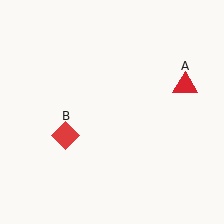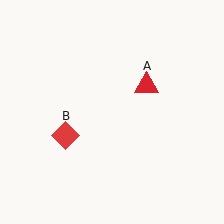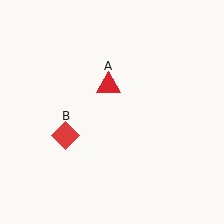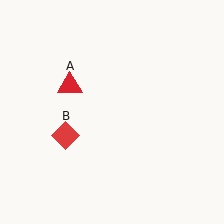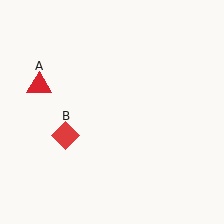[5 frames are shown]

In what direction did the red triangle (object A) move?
The red triangle (object A) moved left.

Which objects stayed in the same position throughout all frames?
Red diamond (object B) remained stationary.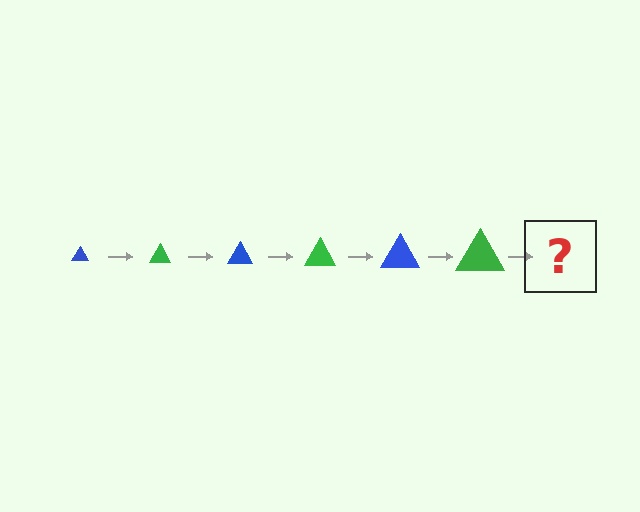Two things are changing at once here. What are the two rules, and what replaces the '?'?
The two rules are that the triangle grows larger each step and the color cycles through blue and green. The '?' should be a blue triangle, larger than the previous one.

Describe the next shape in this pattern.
It should be a blue triangle, larger than the previous one.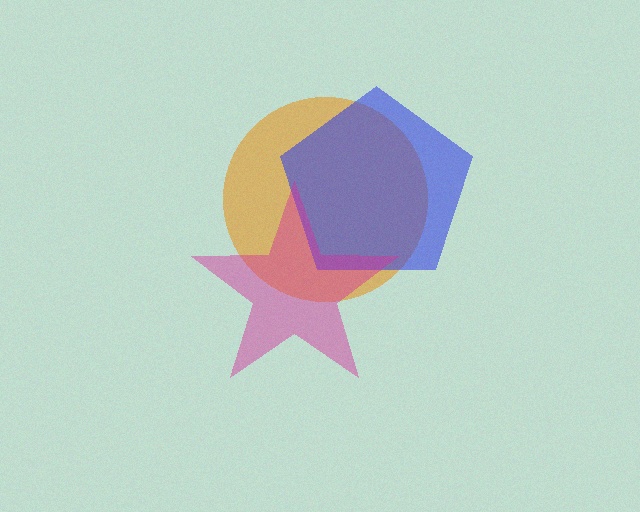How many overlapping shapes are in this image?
There are 3 overlapping shapes in the image.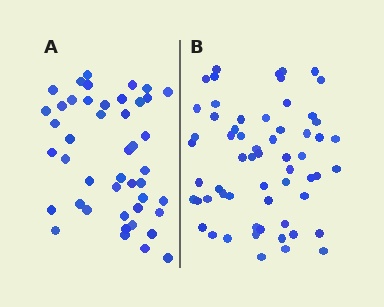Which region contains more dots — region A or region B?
Region B (the right region) has more dots.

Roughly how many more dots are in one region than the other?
Region B has approximately 15 more dots than region A.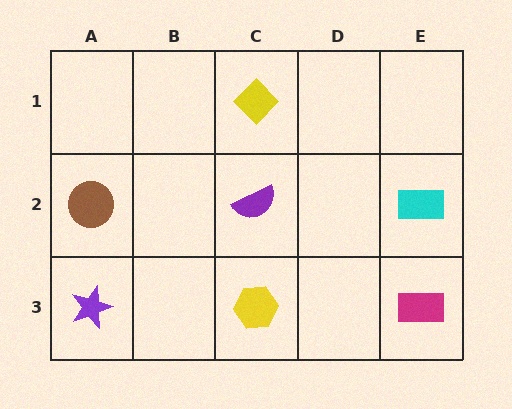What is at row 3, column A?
A purple star.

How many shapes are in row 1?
1 shape.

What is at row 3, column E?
A magenta rectangle.